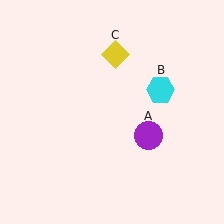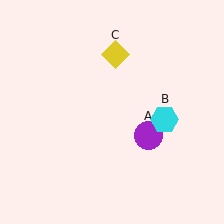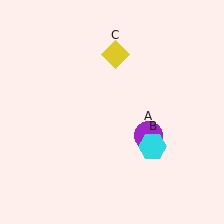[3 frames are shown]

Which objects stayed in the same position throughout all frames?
Purple circle (object A) and yellow diamond (object C) remained stationary.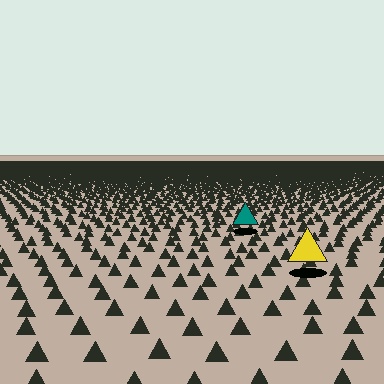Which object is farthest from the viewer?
The teal triangle is farthest from the viewer. It appears smaller and the ground texture around it is denser.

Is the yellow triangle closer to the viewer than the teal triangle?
Yes. The yellow triangle is closer — you can tell from the texture gradient: the ground texture is coarser near it.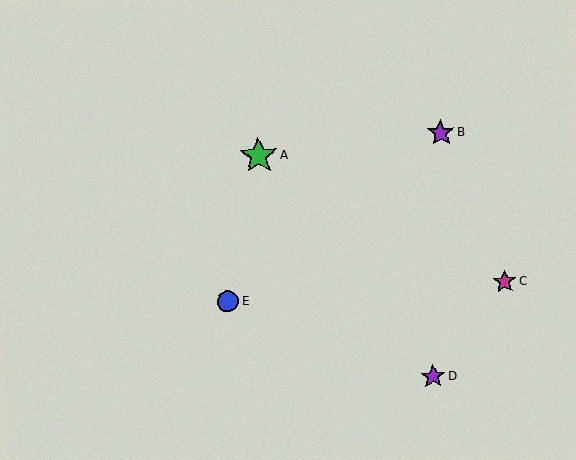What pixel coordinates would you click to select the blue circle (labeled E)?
Click at (228, 301) to select the blue circle E.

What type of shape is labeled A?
Shape A is a green star.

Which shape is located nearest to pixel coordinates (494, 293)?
The magenta star (labeled C) at (505, 282) is nearest to that location.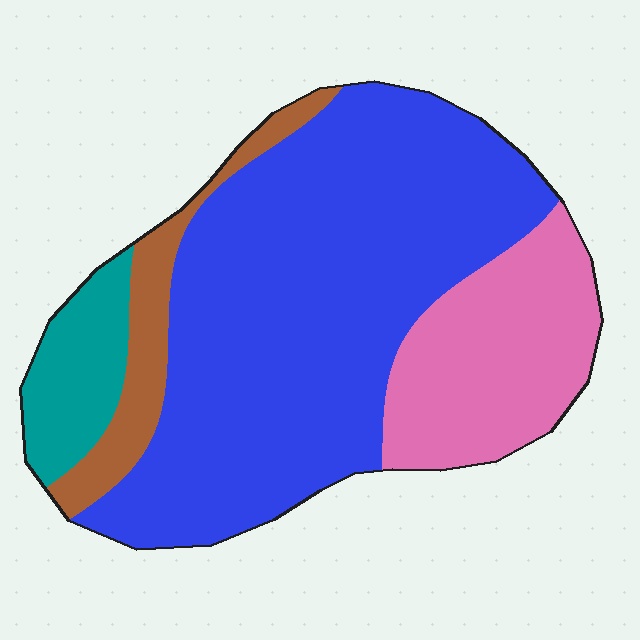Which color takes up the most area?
Blue, at roughly 60%.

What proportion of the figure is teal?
Teal takes up about one tenth (1/10) of the figure.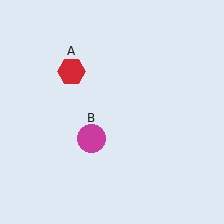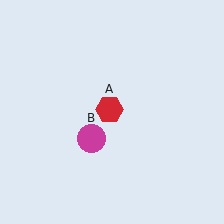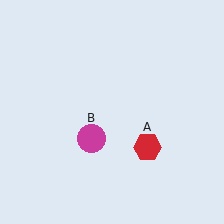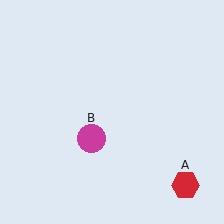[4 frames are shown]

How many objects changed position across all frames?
1 object changed position: red hexagon (object A).